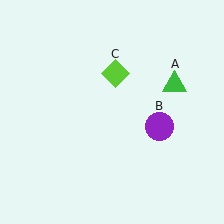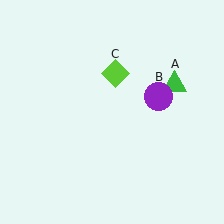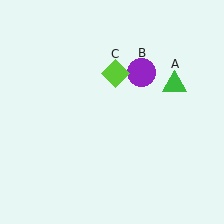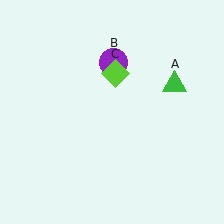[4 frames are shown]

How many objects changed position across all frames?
1 object changed position: purple circle (object B).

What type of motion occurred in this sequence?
The purple circle (object B) rotated counterclockwise around the center of the scene.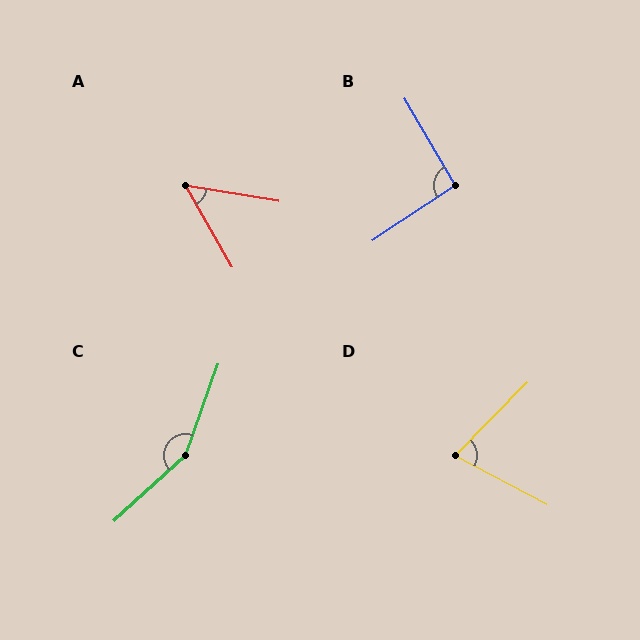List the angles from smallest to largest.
A (51°), D (73°), B (93°), C (152°).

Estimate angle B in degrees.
Approximately 93 degrees.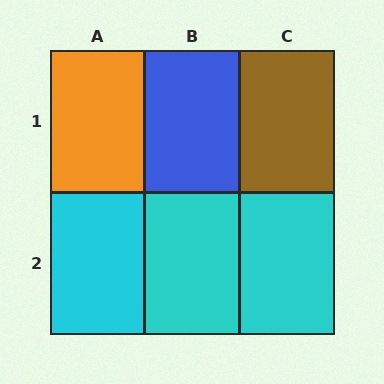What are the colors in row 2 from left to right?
Cyan, cyan, cyan.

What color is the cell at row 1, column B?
Blue.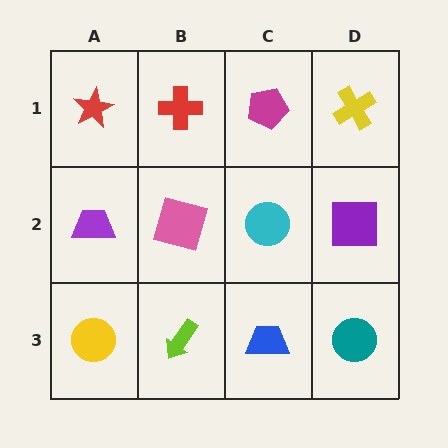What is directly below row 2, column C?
A blue trapezoid.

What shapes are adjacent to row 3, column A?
A purple trapezoid (row 2, column A), a lime arrow (row 3, column B).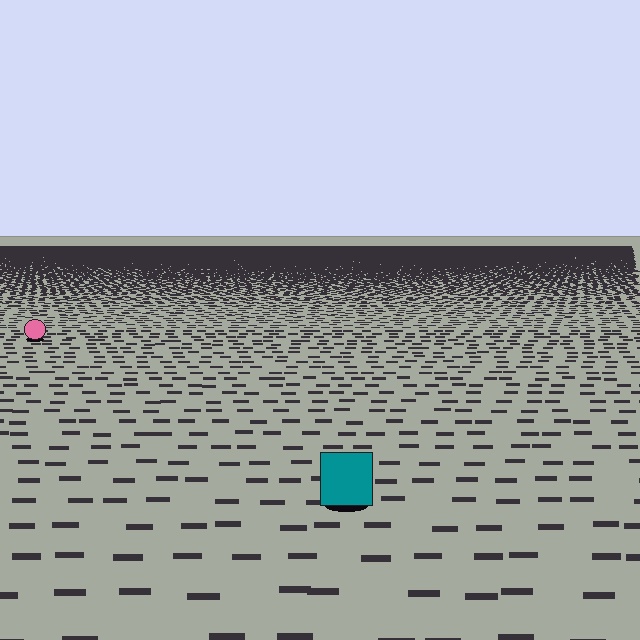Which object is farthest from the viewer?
The pink circle is farthest from the viewer. It appears smaller and the ground texture around it is denser.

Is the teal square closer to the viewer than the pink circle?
Yes. The teal square is closer — you can tell from the texture gradient: the ground texture is coarser near it.